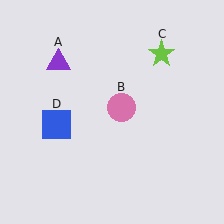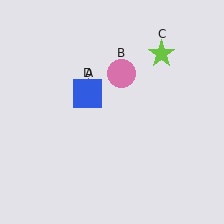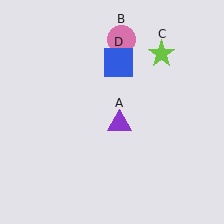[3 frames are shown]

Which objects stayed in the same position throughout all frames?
Lime star (object C) remained stationary.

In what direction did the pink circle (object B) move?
The pink circle (object B) moved up.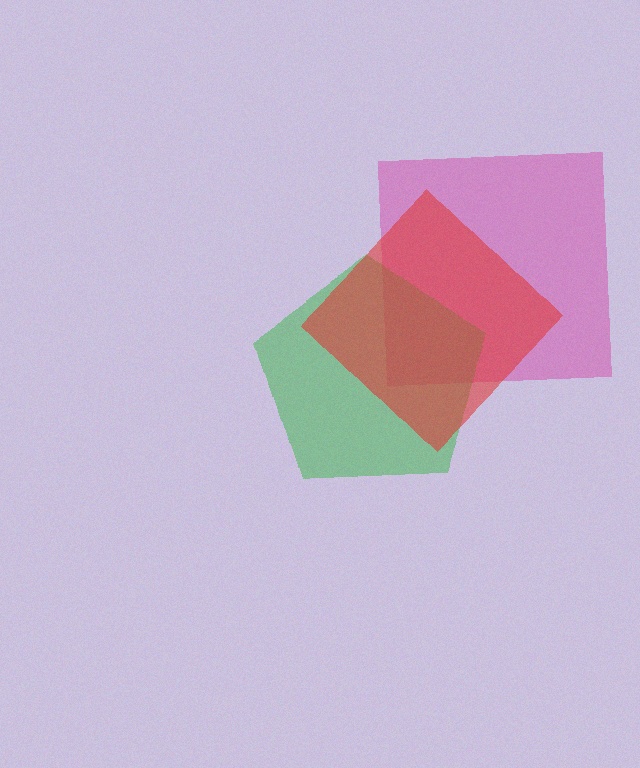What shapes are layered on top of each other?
The layered shapes are: a magenta square, a green pentagon, a red diamond.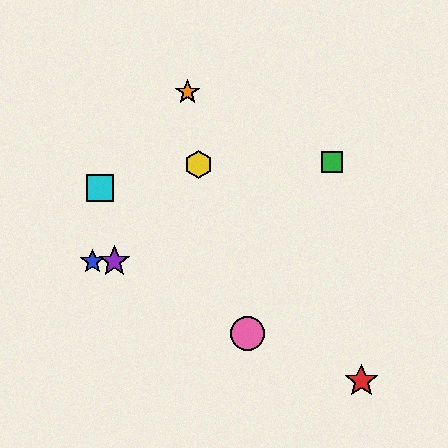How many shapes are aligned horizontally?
2 shapes (the blue star, the purple star) are aligned horizontally.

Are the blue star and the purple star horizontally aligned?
Yes, both are at y≈261.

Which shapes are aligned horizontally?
The blue star, the purple star are aligned horizontally.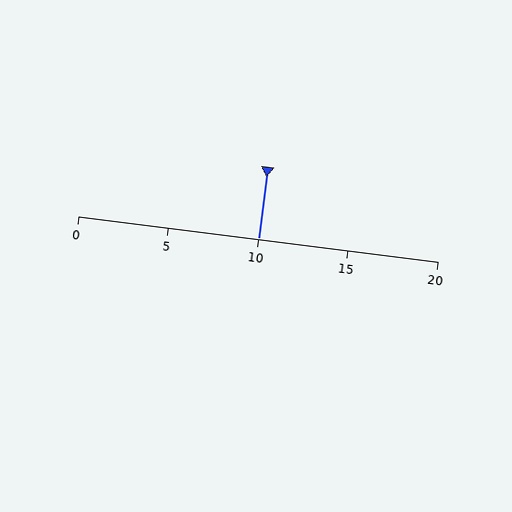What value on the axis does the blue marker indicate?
The marker indicates approximately 10.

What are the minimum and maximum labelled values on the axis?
The axis runs from 0 to 20.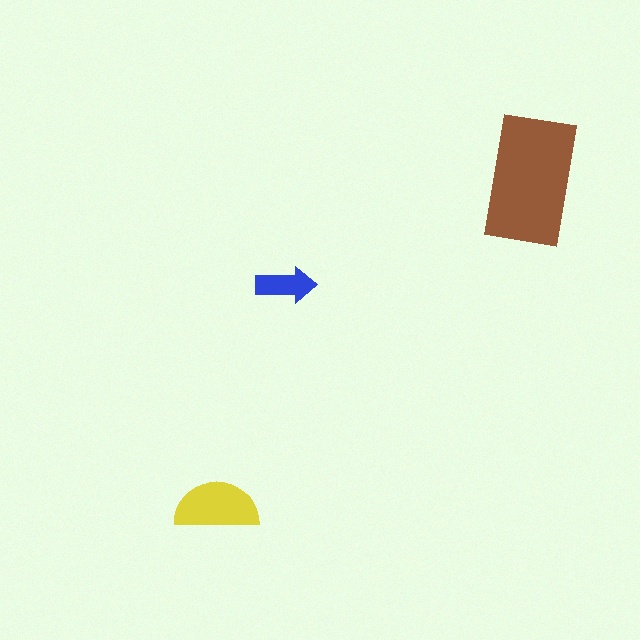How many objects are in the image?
There are 3 objects in the image.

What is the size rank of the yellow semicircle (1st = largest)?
2nd.